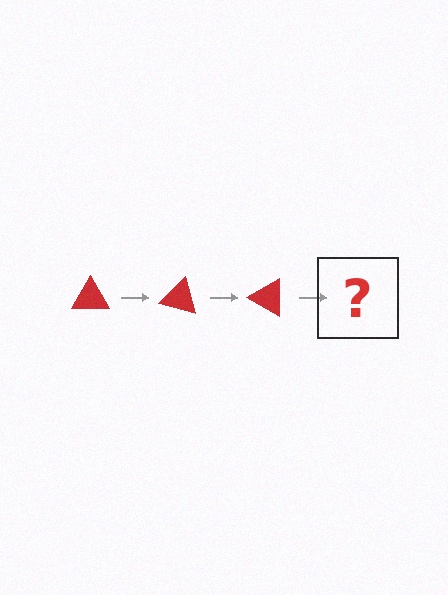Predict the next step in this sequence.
The next step is a red triangle rotated 45 degrees.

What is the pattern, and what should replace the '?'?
The pattern is that the triangle rotates 15 degrees each step. The '?' should be a red triangle rotated 45 degrees.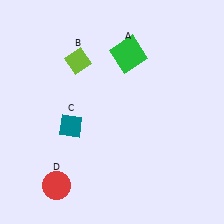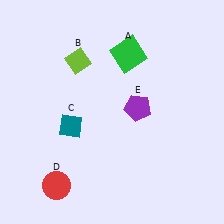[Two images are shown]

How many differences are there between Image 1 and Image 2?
There is 1 difference between the two images.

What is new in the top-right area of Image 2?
A purple pentagon (E) was added in the top-right area of Image 2.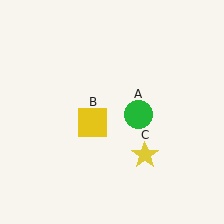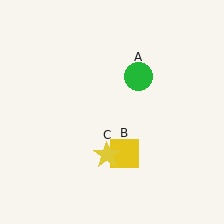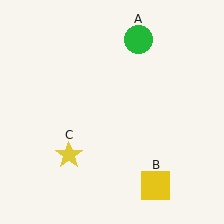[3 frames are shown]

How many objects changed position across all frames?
3 objects changed position: green circle (object A), yellow square (object B), yellow star (object C).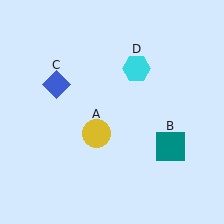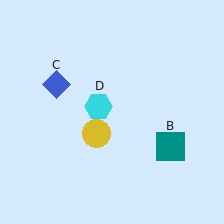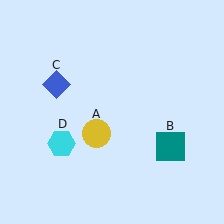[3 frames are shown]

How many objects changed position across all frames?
1 object changed position: cyan hexagon (object D).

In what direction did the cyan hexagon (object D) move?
The cyan hexagon (object D) moved down and to the left.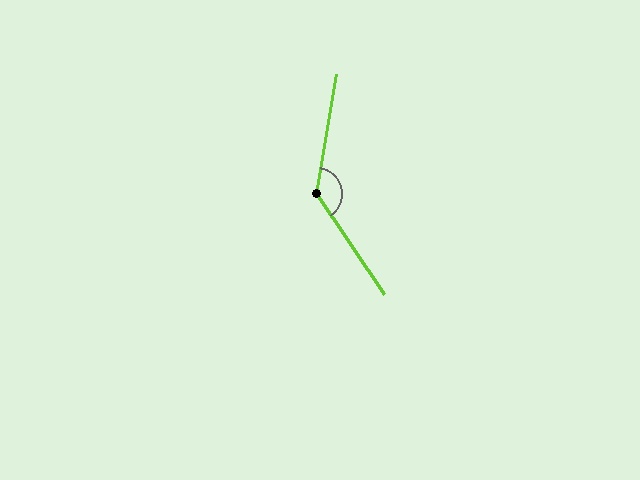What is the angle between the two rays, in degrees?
Approximately 136 degrees.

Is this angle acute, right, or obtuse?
It is obtuse.